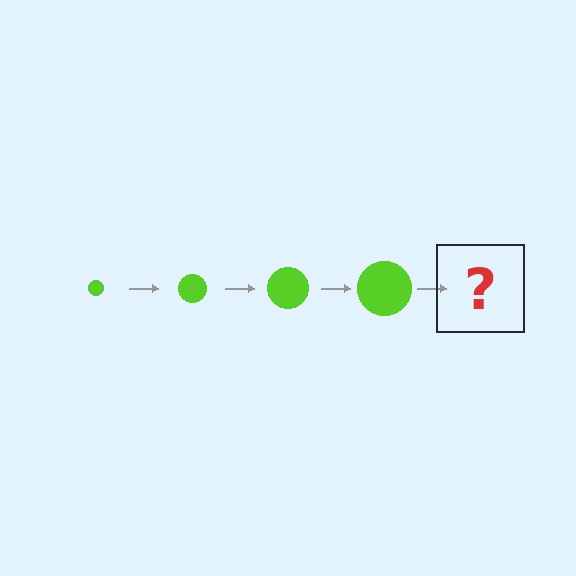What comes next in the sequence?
The next element should be a lime circle, larger than the previous one.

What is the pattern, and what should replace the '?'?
The pattern is that the circle gets progressively larger each step. The '?' should be a lime circle, larger than the previous one.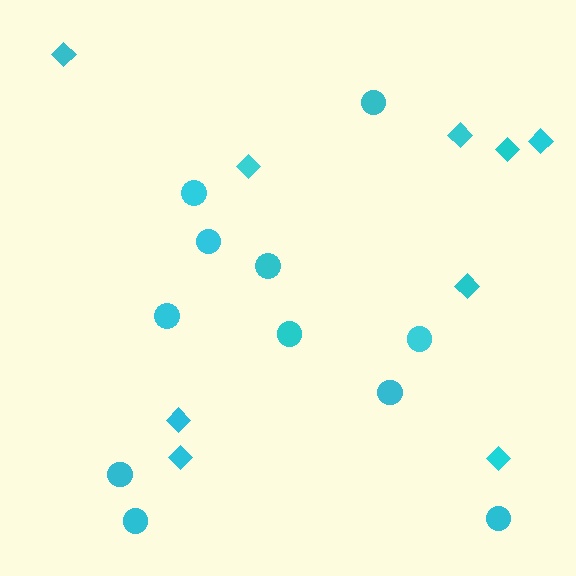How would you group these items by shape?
There are 2 groups: one group of diamonds (9) and one group of circles (11).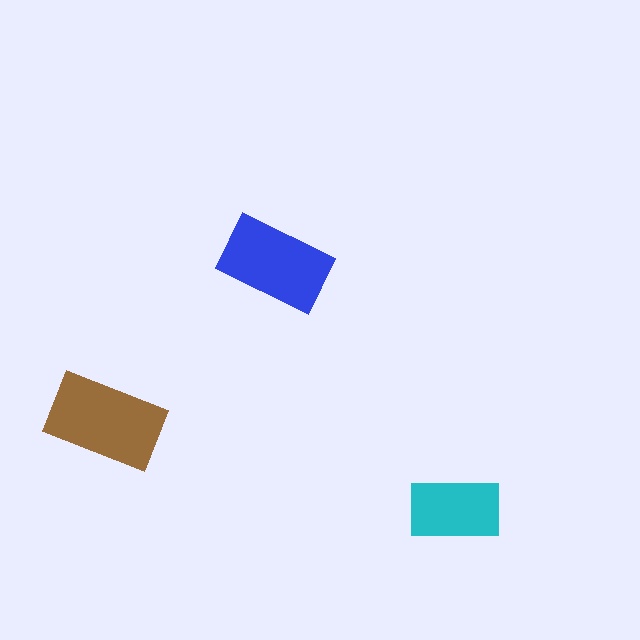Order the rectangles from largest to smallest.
the brown one, the blue one, the cyan one.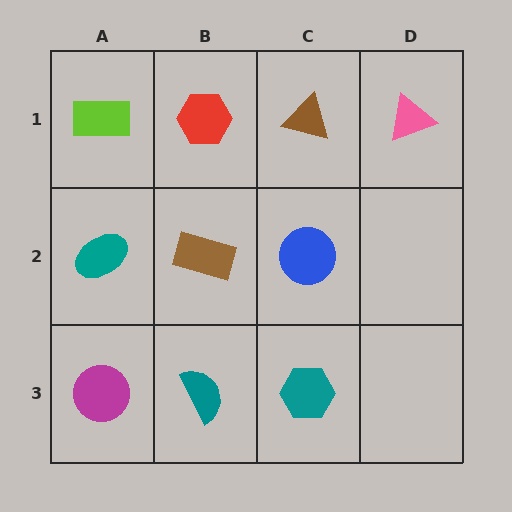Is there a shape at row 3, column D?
No, that cell is empty.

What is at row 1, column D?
A pink triangle.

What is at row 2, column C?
A blue circle.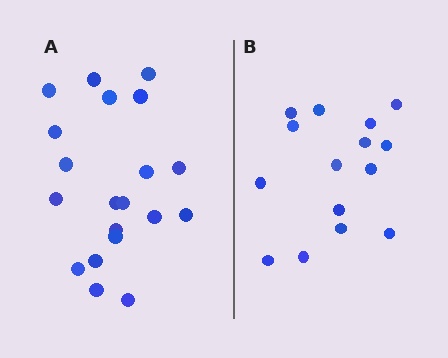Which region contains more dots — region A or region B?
Region A (the left region) has more dots.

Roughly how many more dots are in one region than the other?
Region A has about 5 more dots than region B.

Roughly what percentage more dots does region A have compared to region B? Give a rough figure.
About 35% more.